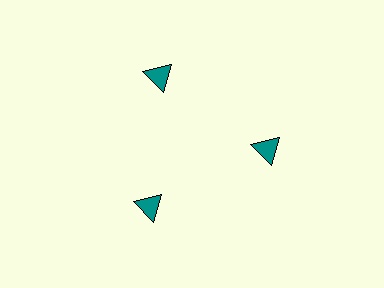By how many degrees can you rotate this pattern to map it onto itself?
The pattern maps onto itself every 120 degrees of rotation.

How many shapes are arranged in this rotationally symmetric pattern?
There are 3 shapes, arranged in 3 groups of 1.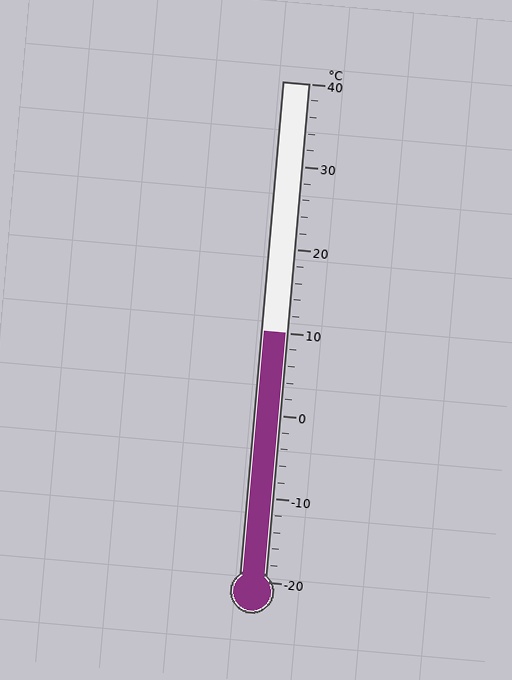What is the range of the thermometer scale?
The thermometer scale ranges from -20°C to 40°C.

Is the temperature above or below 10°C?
The temperature is at 10°C.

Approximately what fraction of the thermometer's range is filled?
The thermometer is filled to approximately 50% of its range.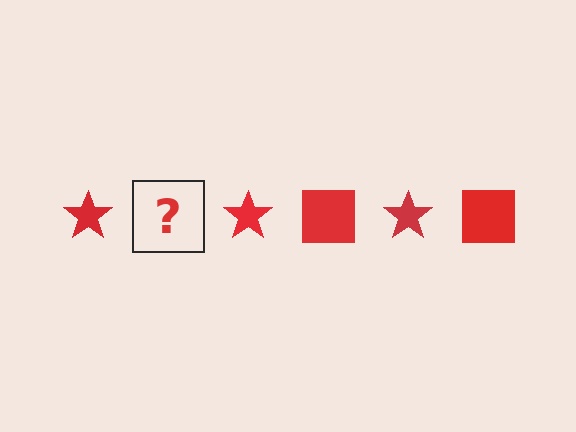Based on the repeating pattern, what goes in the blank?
The blank should be a red square.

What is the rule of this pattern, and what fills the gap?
The rule is that the pattern cycles through star, square shapes in red. The gap should be filled with a red square.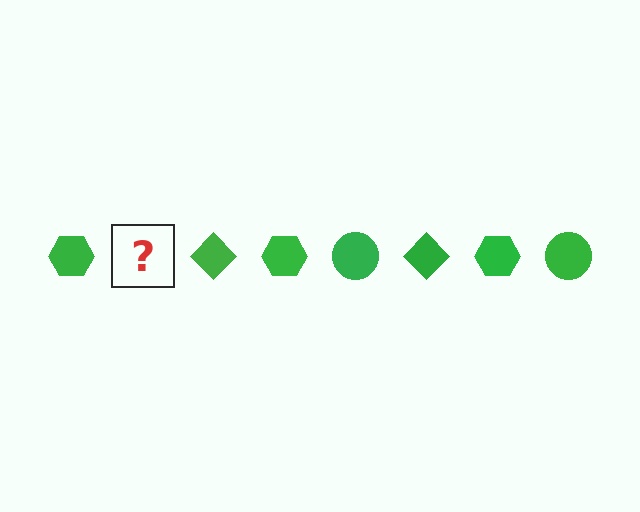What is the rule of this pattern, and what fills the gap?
The rule is that the pattern cycles through hexagon, circle, diamond shapes in green. The gap should be filled with a green circle.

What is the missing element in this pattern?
The missing element is a green circle.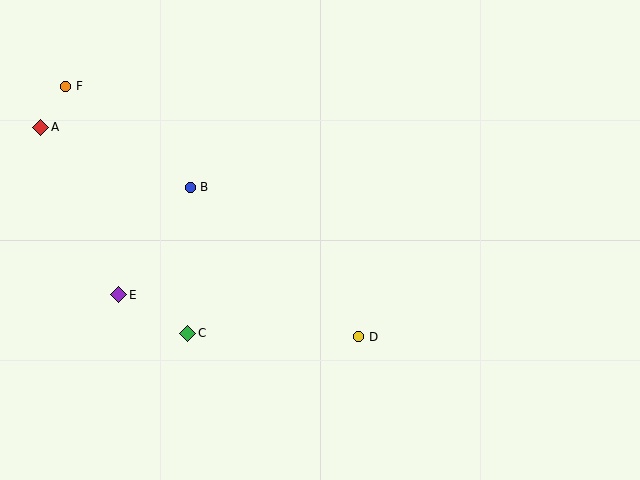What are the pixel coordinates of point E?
Point E is at (119, 295).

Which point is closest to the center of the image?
Point D at (359, 337) is closest to the center.